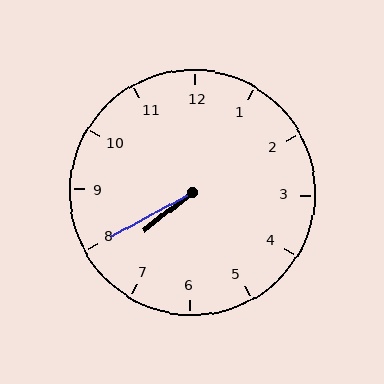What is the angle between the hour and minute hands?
Approximately 10 degrees.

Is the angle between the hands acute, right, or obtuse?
It is acute.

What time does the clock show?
7:40.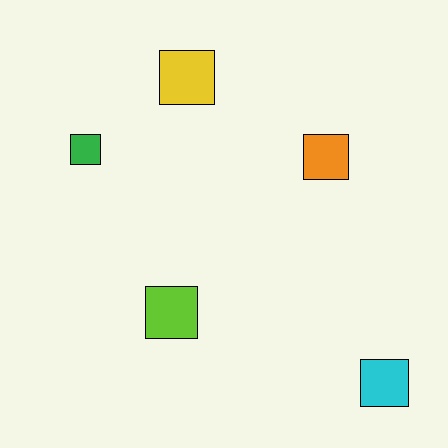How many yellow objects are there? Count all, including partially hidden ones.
There is 1 yellow object.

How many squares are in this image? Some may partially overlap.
There are 5 squares.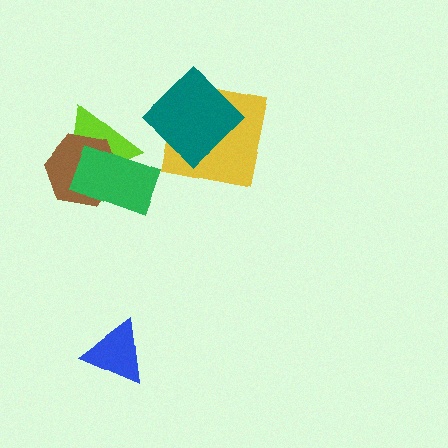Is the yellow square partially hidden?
Yes, it is partially covered by another shape.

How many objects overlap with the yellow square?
1 object overlaps with the yellow square.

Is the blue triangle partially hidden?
No, no other shape covers it.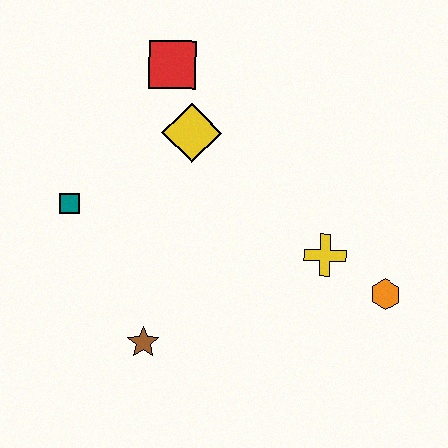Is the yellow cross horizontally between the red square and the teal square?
No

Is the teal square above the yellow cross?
Yes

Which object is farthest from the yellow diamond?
The orange hexagon is farthest from the yellow diamond.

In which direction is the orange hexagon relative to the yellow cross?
The orange hexagon is to the right of the yellow cross.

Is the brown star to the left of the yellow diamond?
Yes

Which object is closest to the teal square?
The yellow diamond is closest to the teal square.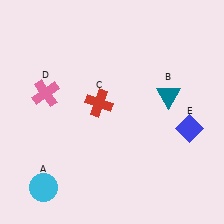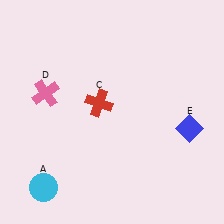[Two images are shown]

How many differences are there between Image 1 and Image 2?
There is 1 difference between the two images.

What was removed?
The teal triangle (B) was removed in Image 2.